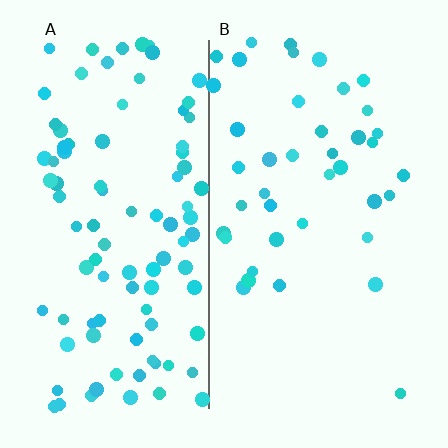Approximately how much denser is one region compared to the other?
Approximately 2.3× — region A over region B.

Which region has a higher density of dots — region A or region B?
A (the left).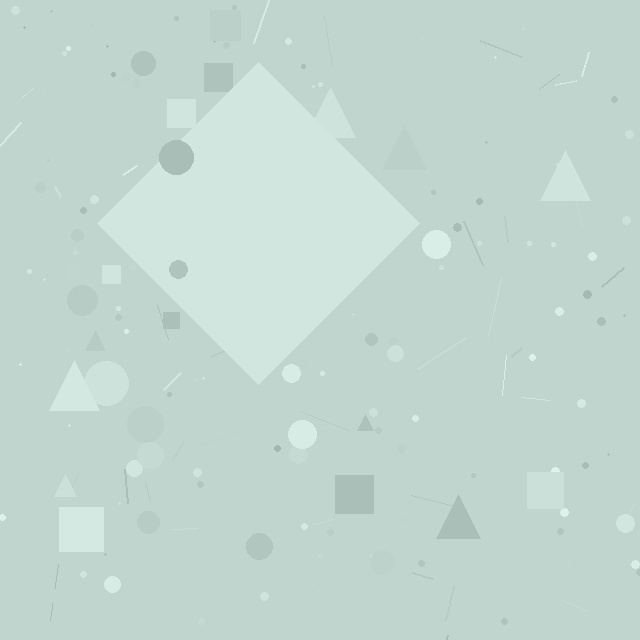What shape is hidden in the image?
A diamond is hidden in the image.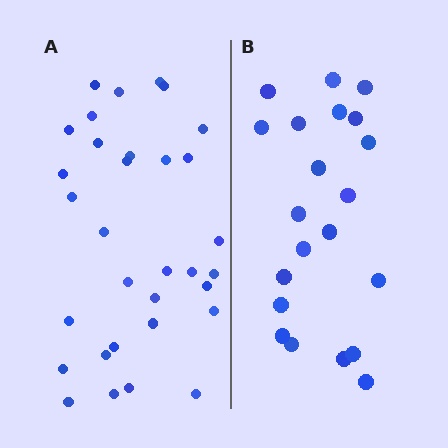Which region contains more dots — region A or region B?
Region A (the left region) has more dots.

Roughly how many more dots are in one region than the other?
Region A has roughly 12 or so more dots than region B.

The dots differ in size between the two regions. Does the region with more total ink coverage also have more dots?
No. Region B has more total ink coverage because its dots are larger, but region A actually contains more individual dots. Total area can be misleading — the number of items is what matters here.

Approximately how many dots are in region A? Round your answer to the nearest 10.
About 30 dots. (The exact count is 32, which rounds to 30.)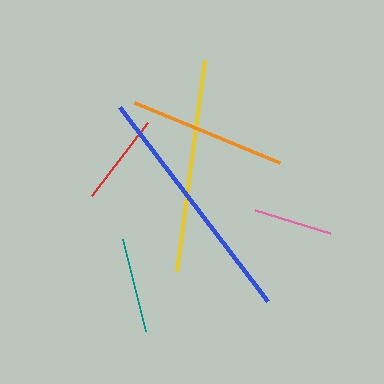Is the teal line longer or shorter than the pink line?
The teal line is longer than the pink line.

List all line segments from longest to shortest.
From longest to shortest: blue, yellow, orange, teal, red, pink.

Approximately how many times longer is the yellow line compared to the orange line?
The yellow line is approximately 1.4 times the length of the orange line.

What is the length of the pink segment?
The pink segment is approximately 79 pixels long.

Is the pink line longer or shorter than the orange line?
The orange line is longer than the pink line.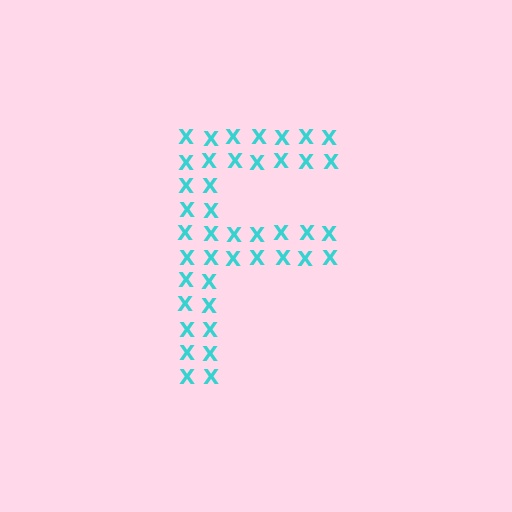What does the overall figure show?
The overall figure shows the letter F.